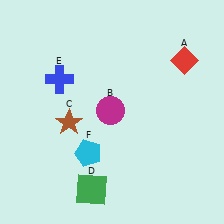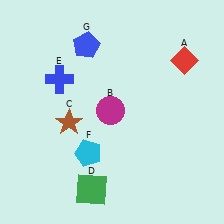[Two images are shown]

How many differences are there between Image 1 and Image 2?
There is 1 difference between the two images.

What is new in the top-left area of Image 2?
A blue pentagon (G) was added in the top-left area of Image 2.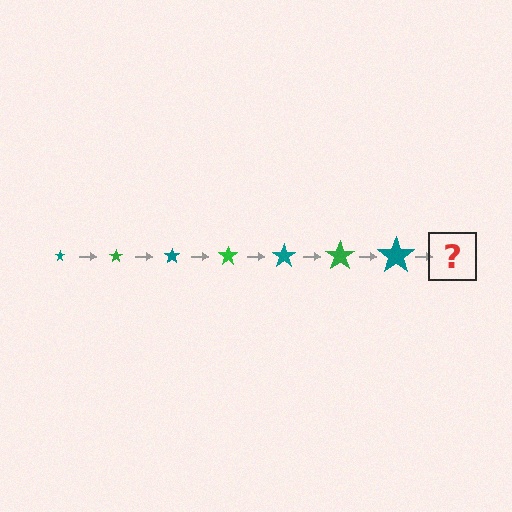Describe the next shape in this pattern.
It should be a green star, larger than the previous one.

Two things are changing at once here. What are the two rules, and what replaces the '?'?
The two rules are that the star grows larger each step and the color cycles through teal and green. The '?' should be a green star, larger than the previous one.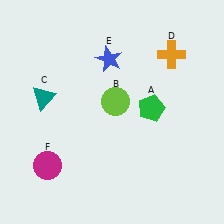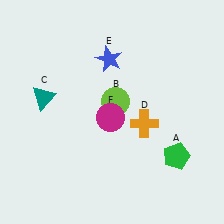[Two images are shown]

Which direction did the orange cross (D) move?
The orange cross (D) moved down.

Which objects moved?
The objects that moved are: the green pentagon (A), the orange cross (D), the magenta circle (F).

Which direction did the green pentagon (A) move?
The green pentagon (A) moved down.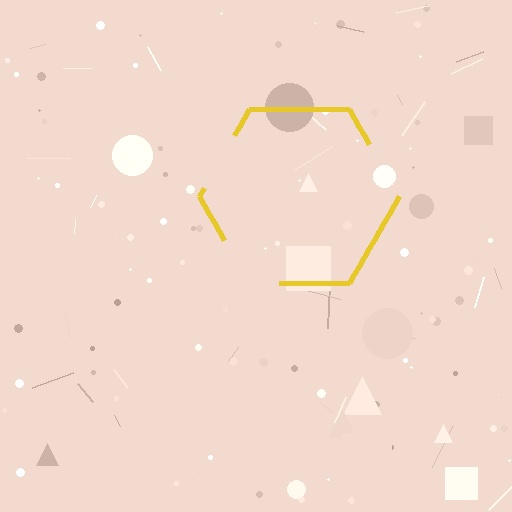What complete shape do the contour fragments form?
The contour fragments form a hexagon.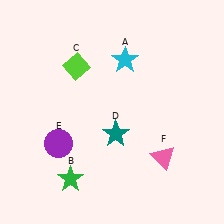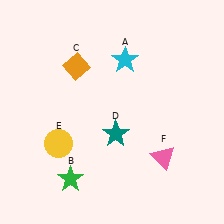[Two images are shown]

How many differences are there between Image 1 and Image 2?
There are 2 differences between the two images.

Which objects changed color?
C changed from lime to orange. E changed from purple to yellow.